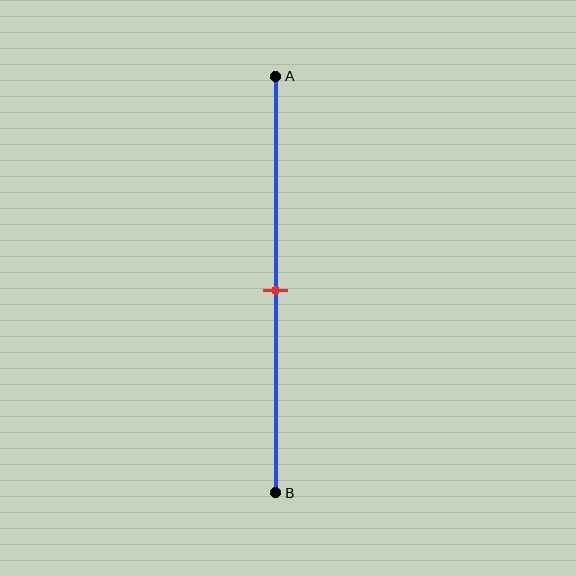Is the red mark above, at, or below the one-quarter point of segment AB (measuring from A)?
The red mark is below the one-quarter point of segment AB.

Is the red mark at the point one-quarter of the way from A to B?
No, the mark is at about 50% from A, not at the 25% one-quarter point.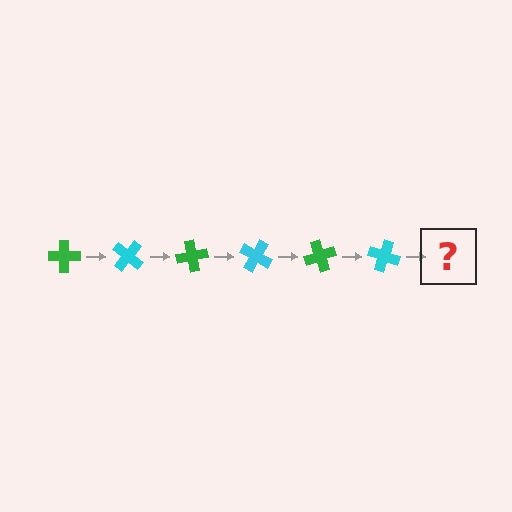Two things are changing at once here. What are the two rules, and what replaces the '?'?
The two rules are that it rotates 40 degrees each step and the color cycles through green and cyan. The '?' should be a green cross, rotated 240 degrees from the start.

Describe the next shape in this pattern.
It should be a green cross, rotated 240 degrees from the start.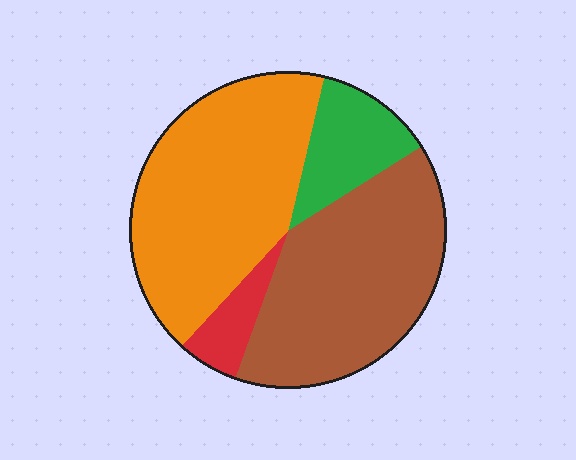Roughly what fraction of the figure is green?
Green covers 12% of the figure.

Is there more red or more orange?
Orange.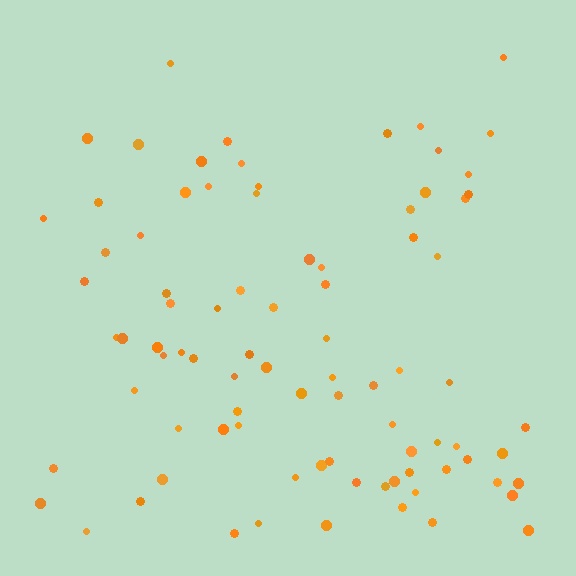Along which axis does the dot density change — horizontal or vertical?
Vertical.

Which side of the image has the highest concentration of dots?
The bottom.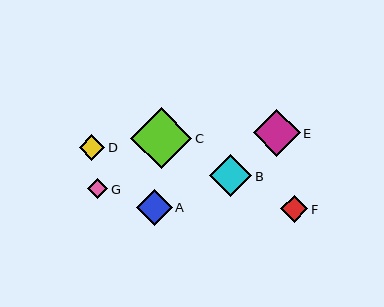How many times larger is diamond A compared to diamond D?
Diamond A is approximately 1.4 times the size of diamond D.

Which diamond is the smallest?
Diamond G is the smallest with a size of approximately 21 pixels.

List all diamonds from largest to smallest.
From largest to smallest: C, E, B, A, F, D, G.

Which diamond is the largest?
Diamond C is the largest with a size of approximately 61 pixels.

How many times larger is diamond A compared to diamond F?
Diamond A is approximately 1.3 times the size of diamond F.